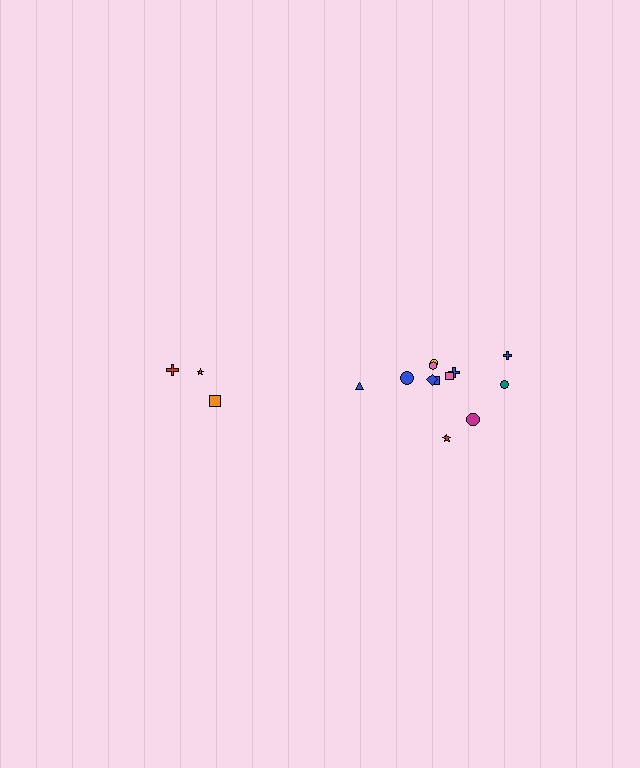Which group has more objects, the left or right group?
The right group.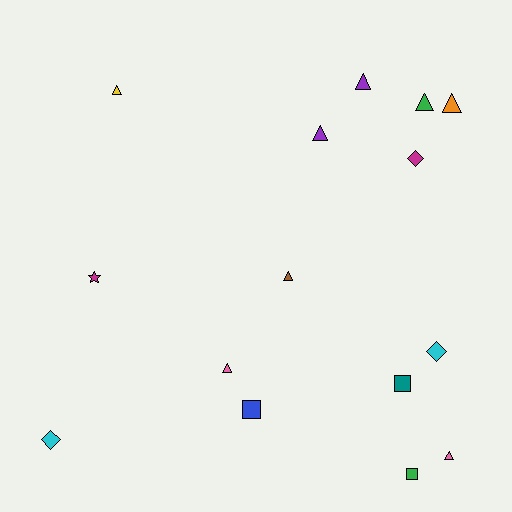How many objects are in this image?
There are 15 objects.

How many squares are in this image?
There are 3 squares.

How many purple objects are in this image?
There are 2 purple objects.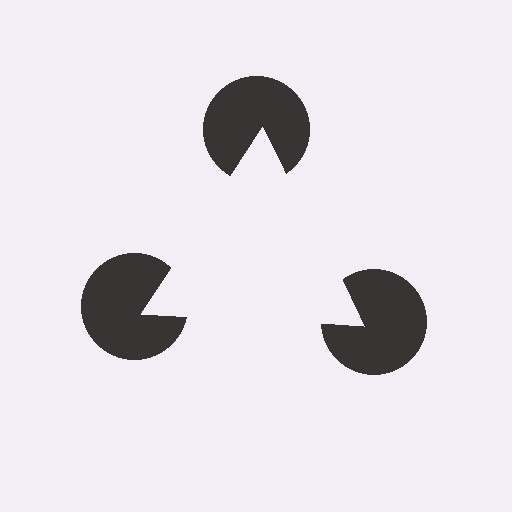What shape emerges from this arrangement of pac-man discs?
An illusory triangle — its edges are inferred from the aligned wedge cuts in the pac-man discs, not physically drawn.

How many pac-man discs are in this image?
There are 3 — one at each vertex of the illusory triangle.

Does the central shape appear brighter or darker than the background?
It typically appears slightly brighter than the background, even though no actual brightness change is drawn.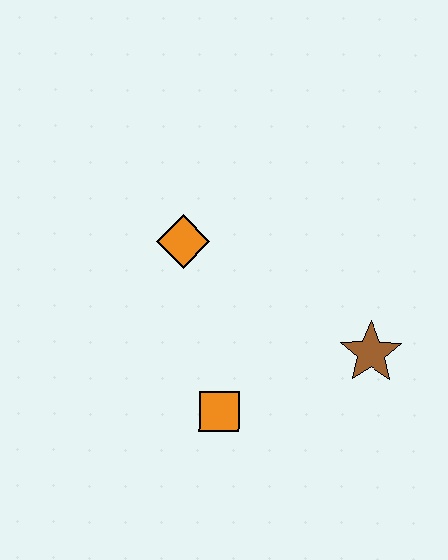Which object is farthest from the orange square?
The orange diamond is farthest from the orange square.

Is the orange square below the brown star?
Yes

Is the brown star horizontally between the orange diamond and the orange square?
No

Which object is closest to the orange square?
The brown star is closest to the orange square.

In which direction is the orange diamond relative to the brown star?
The orange diamond is to the left of the brown star.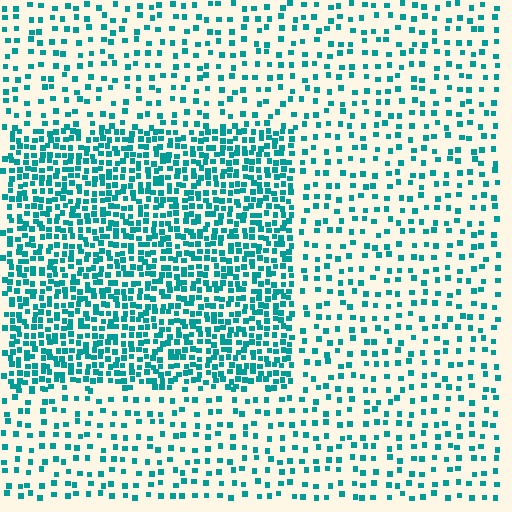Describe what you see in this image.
The image contains small teal elements arranged at two different densities. A rectangle-shaped region is visible where the elements are more densely packed than the surrounding area.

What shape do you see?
I see a rectangle.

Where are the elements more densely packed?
The elements are more densely packed inside the rectangle boundary.